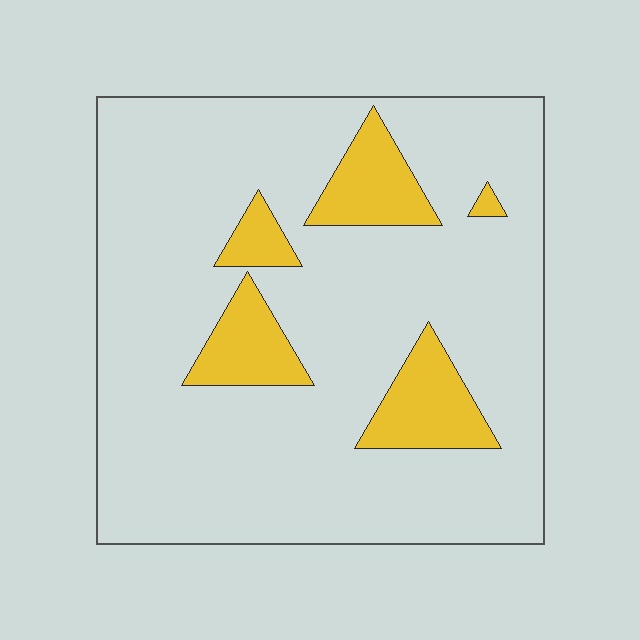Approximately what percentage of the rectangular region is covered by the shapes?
Approximately 15%.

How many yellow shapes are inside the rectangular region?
5.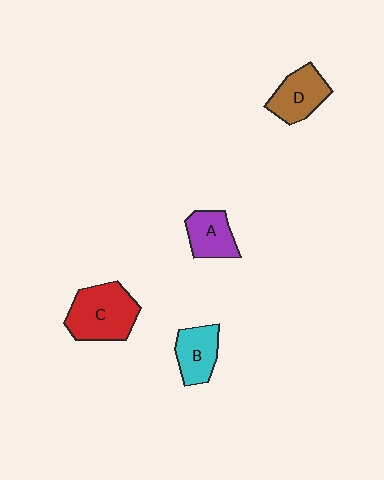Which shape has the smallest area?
Shape A (purple).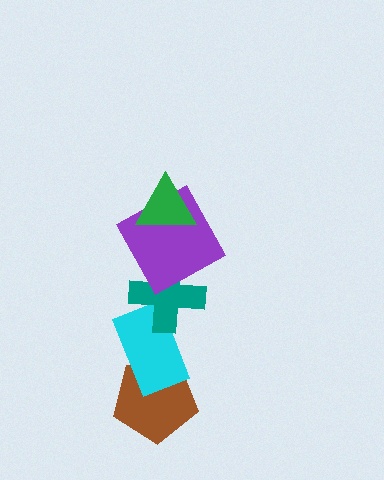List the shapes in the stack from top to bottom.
From top to bottom: the green triangle, the purple square, the teal cross, the cyan rectangle, the brown pentagon.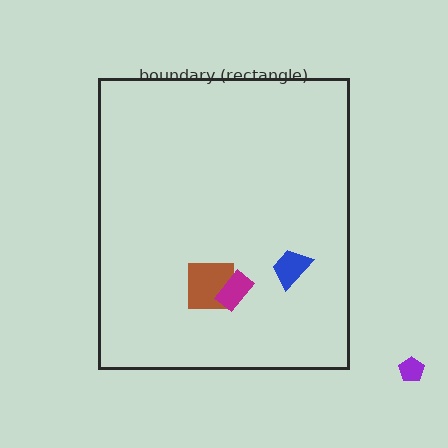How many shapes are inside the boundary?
3 inside, 1 outside.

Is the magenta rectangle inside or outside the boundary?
Inside.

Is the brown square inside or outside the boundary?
Inside.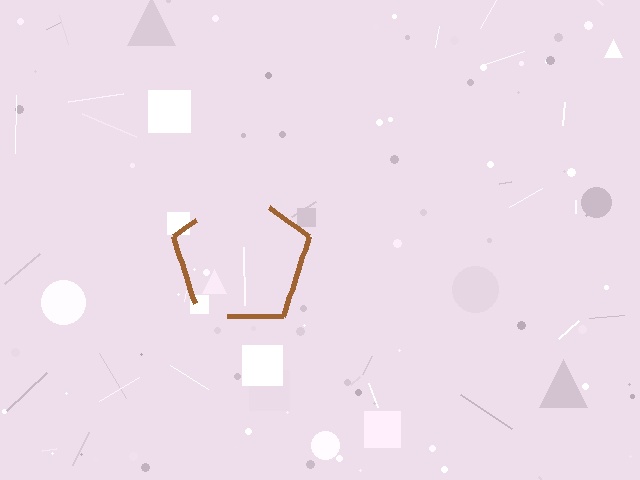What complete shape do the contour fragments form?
The contour fragments form a pentagon.